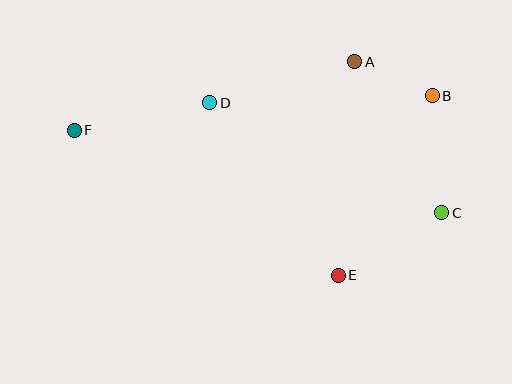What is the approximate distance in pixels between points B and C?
The distance between B and C is approximately 118 pixels.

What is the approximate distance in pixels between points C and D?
The distance between C and D is approximately 257 pixels.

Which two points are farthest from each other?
Points C and F are farthest from each other.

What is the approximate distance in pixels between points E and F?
The distance between E and F is approximately 301 pixels.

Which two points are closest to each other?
Points A and B are closest to each other.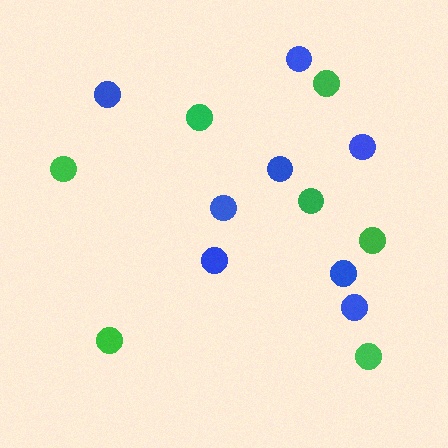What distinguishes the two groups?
There are 2 groups: one group of blue circles (8) and one group of green circles (7).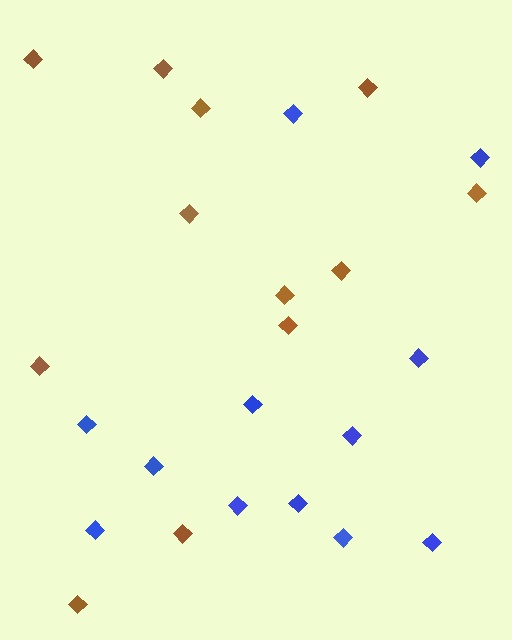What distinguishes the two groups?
There are 2 groups: one group of blue diamonds (12) and one group of brown diamonds (12).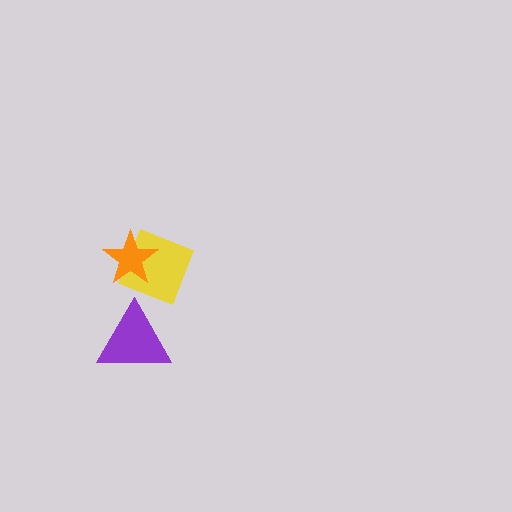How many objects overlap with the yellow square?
1 object overlaps with the yellow square.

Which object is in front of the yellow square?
The orange star is in front of the yellow square.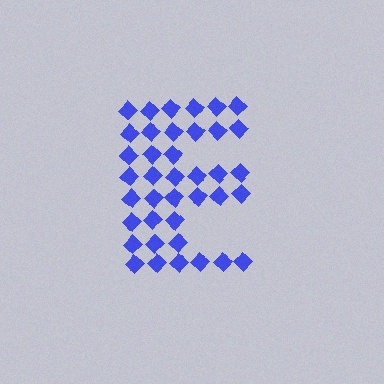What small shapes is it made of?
It is made of small diamonds.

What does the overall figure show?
The overall figure shows the letter E.